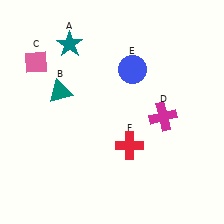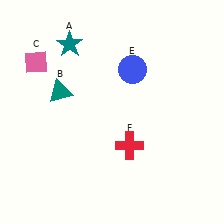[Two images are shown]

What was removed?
The magenta cross (D) was removed in Image 2.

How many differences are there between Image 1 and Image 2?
There is 1 difference between the two images.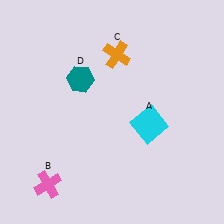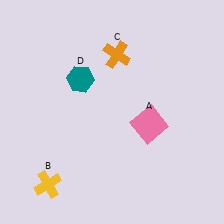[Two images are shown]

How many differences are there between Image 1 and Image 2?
There are 2 differences between the two images.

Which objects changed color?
A changed from cyan to pink. B changed from pink to yellow.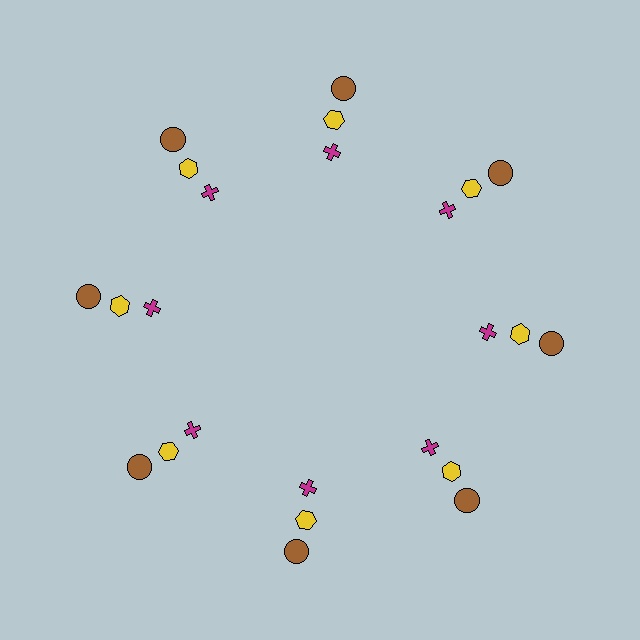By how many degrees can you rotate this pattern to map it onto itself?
The pattern maps onto itself every 45 degrees of rotation.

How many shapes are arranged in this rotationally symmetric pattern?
There are 24 shapes, arranged in 8 groups of 3.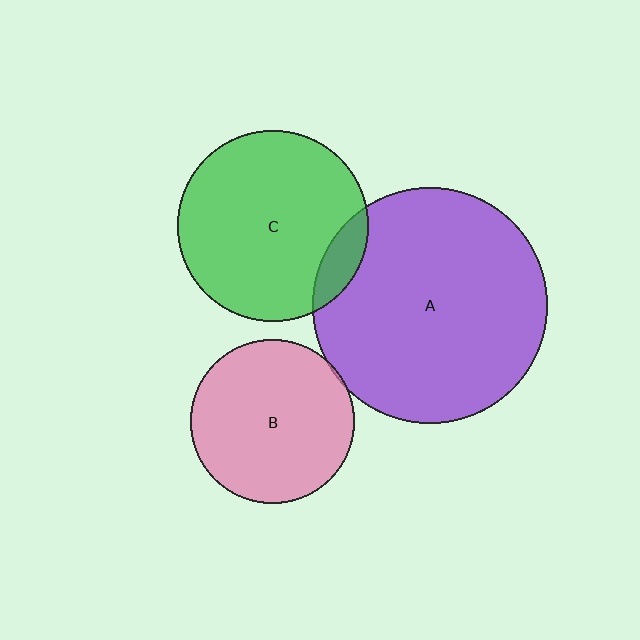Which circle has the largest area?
Circle A (purple).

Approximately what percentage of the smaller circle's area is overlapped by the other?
Approximately 5%.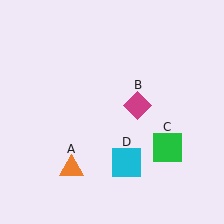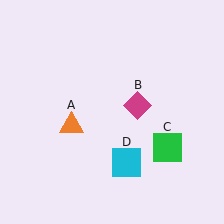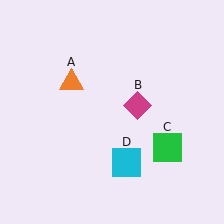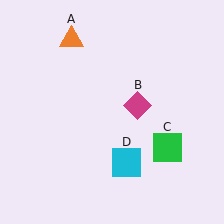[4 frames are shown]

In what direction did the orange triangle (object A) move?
The orange triangle (object A) moved up.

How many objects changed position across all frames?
1 object changed position: orange triangle (object A).